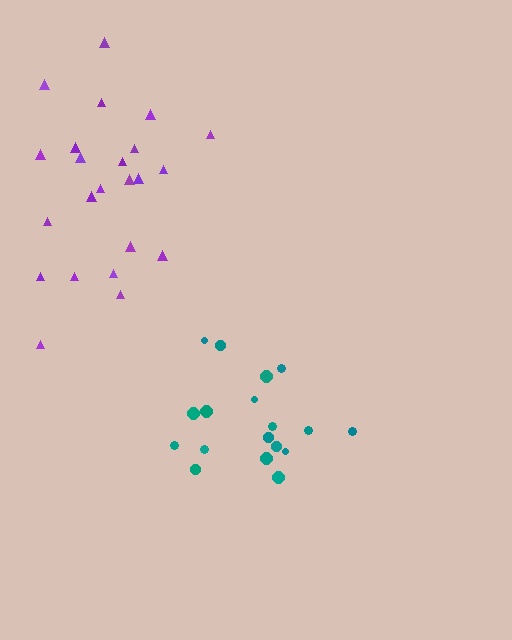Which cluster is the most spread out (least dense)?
Teal.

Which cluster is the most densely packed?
Purple.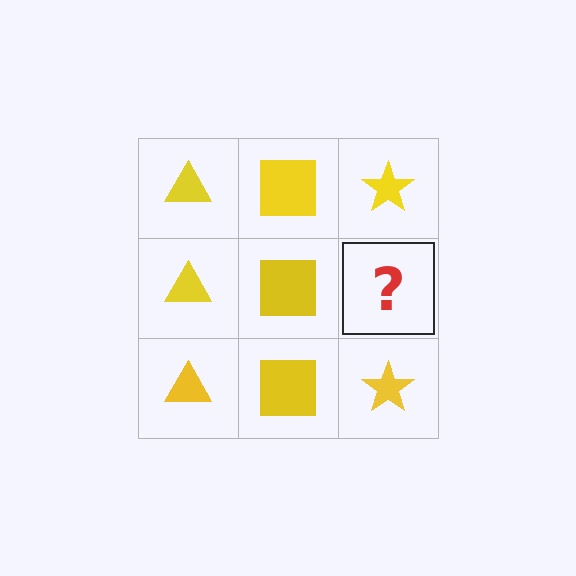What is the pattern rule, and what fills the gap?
The rule is that each column has a consistent shape. The gap should be filled with a yellow star.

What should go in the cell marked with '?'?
The missing cell should contain a yellow star.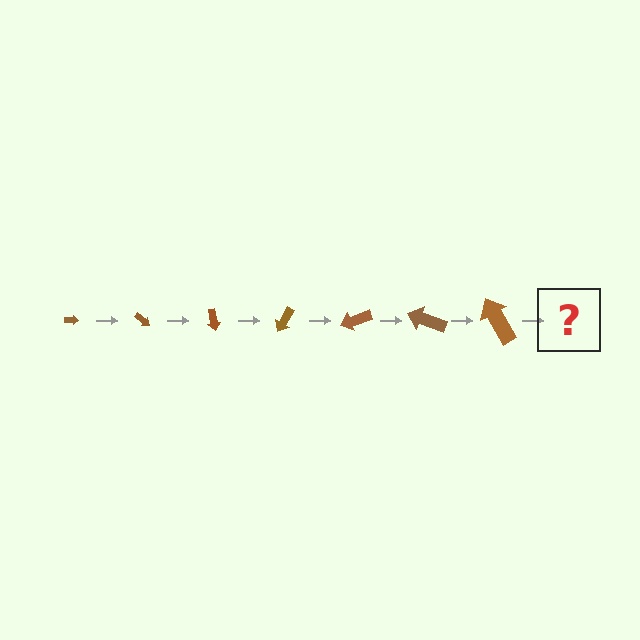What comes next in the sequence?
The next element should be an arrow, larger than the previous one and rotated 280 degrees from the start.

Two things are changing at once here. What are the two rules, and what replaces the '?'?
The two rules are that the arrow grows larger each step and it rotates 40 degrees each step. The '?' should be an arrow, larger than the previous one and rotated 280 degrees from the start.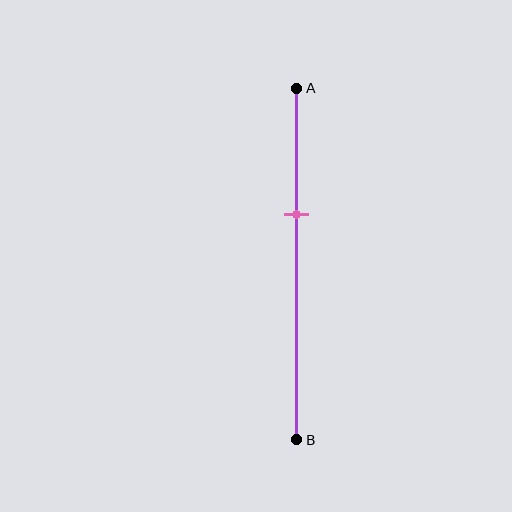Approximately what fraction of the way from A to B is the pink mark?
The pink mark is approximately 35% of the way from A to B.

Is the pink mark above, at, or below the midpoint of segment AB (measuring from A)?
The pink mark is above the midpoint of segment AB.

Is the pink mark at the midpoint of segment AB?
No, the mark is at about 35% from A, not at the 50% midpoint.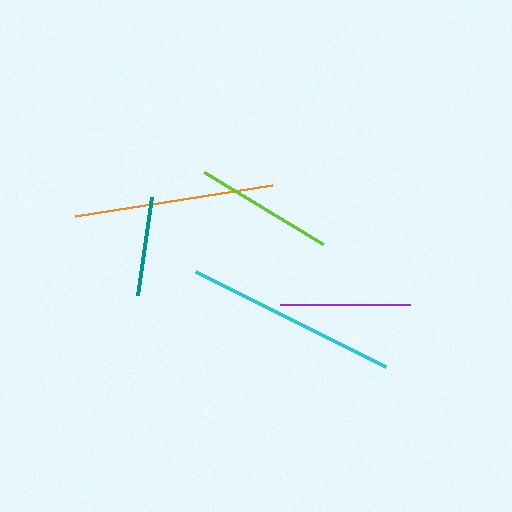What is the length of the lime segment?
The lime segment is approximately 138 pixels long.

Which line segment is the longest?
The cyan line is the longest at approximately 212 pixels.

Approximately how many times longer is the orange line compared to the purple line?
The orange line is approximately 1.5 times the length of the purple line.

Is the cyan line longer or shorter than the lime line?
The cyan line is longer than the lime line.